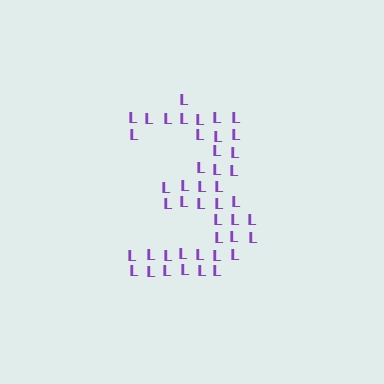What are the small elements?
The small elements are letter L's.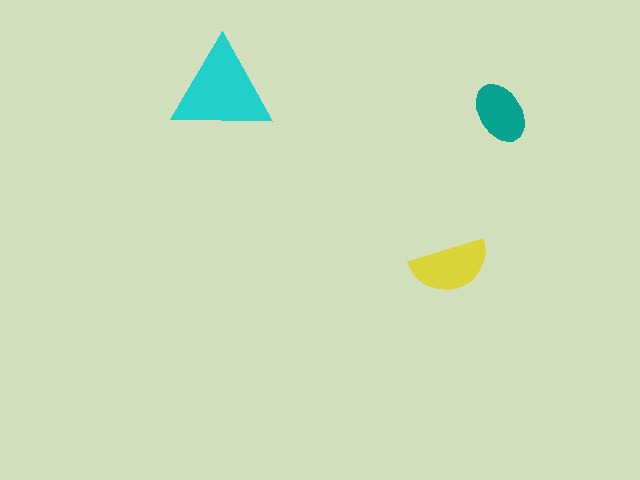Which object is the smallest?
The teal ellipse.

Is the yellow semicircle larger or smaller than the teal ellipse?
Larger.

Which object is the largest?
The cyan triangle.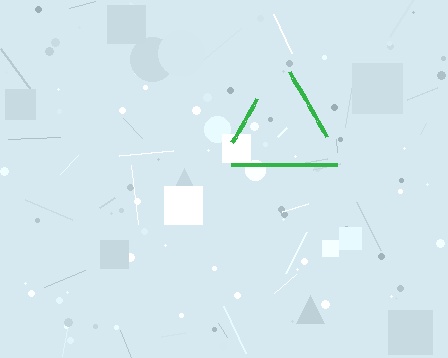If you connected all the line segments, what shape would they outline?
They would outline a triangle.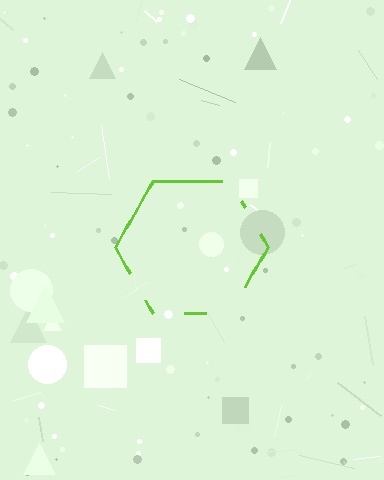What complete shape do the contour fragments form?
The contour fragments form a hexagon.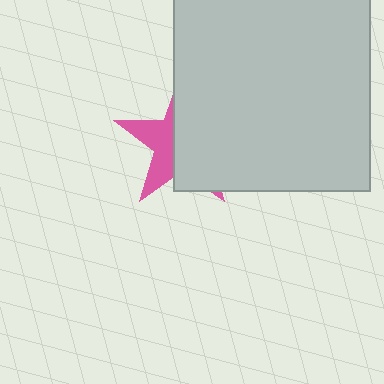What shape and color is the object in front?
The object in front is a light gray square.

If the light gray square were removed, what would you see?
You would see the complete pink star.